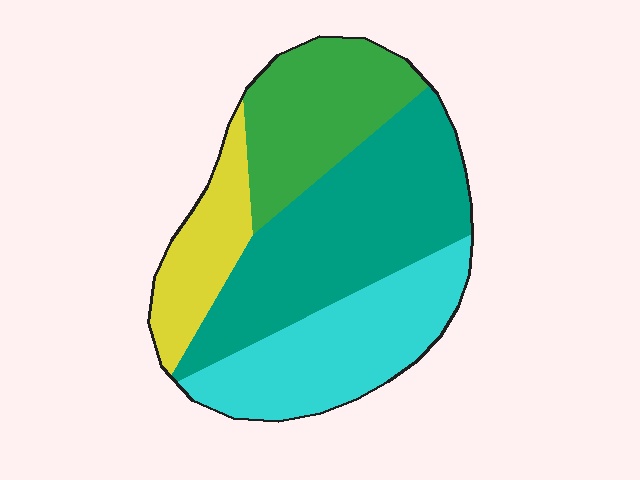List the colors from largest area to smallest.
From largest to smallest: teal, cyan, green, yellow.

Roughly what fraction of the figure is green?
Green takes up about one fifth (1/5) of the figure.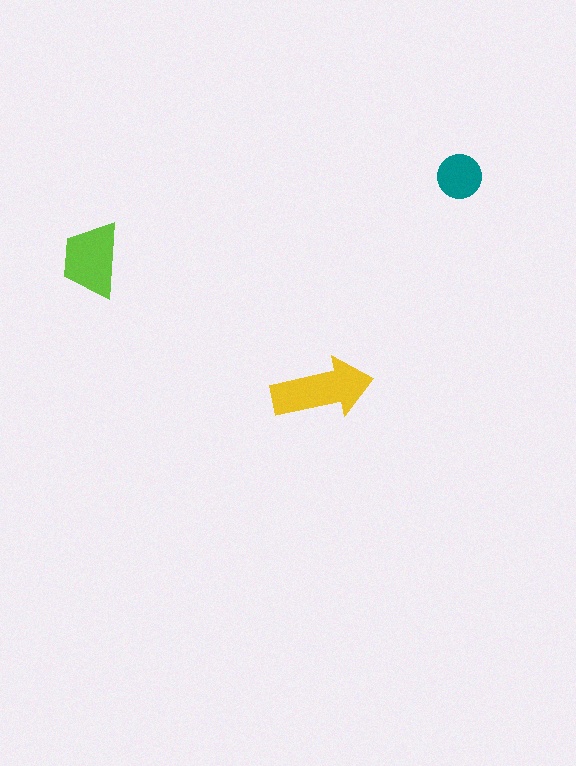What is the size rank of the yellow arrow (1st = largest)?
1st.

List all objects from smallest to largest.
The teal circle, the lime trapezoid, the yellow arrow.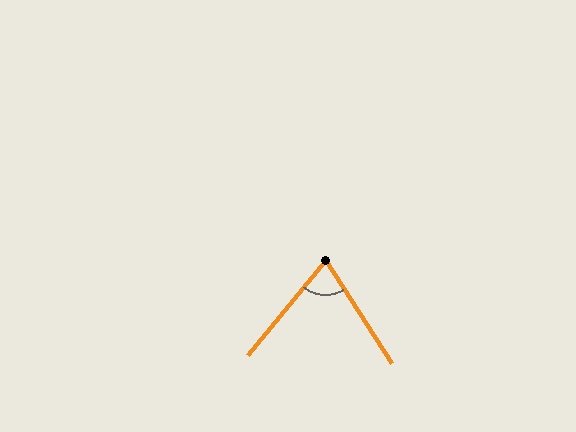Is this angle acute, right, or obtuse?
It is acute.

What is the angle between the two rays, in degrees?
Approximately 72 degrees.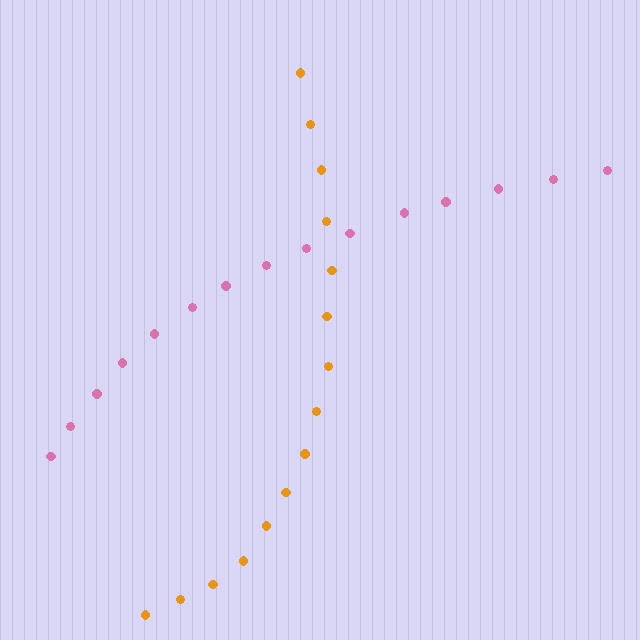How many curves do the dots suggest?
There are 2 distinct paths.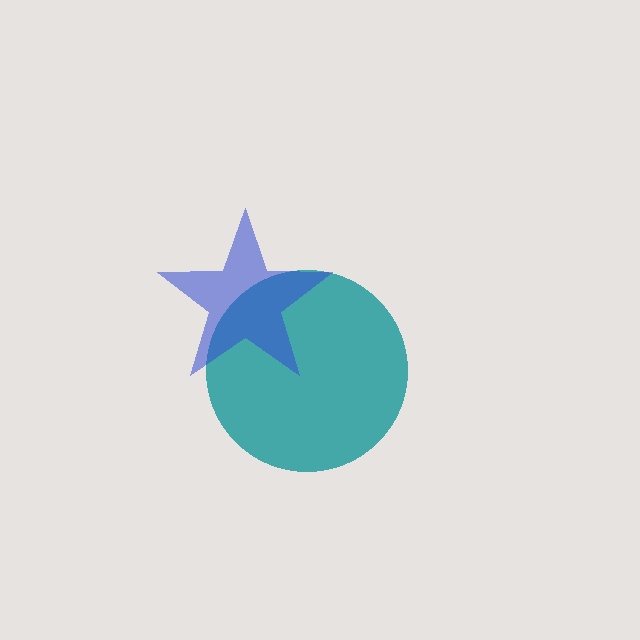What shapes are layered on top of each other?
The layered shapes are: a teal circle, a blue star.